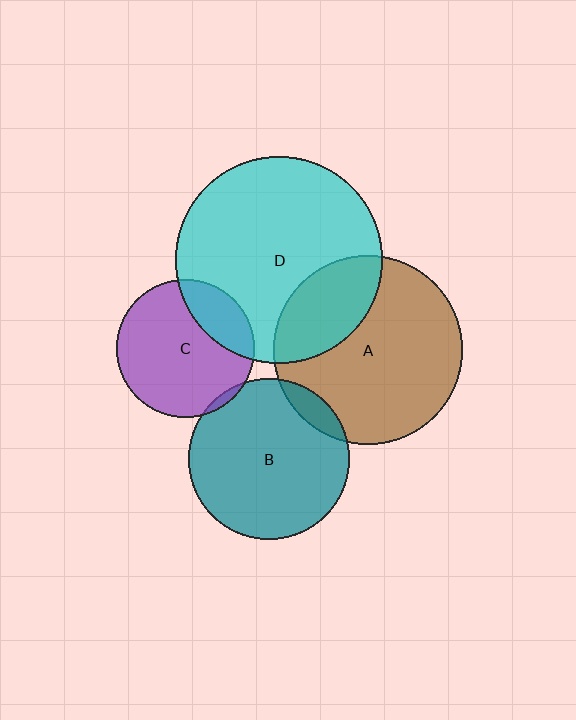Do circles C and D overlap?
Yes.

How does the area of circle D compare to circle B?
Approximately 1.7 times.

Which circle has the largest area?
Circle D (cyan).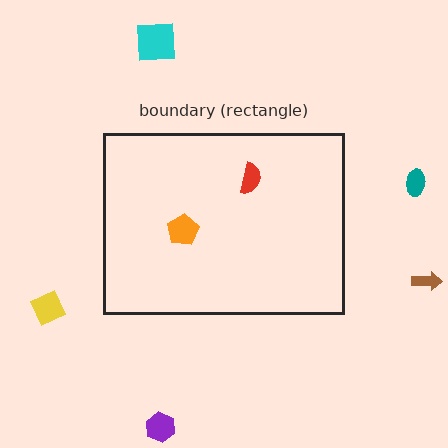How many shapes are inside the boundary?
2 inside, 5 outside.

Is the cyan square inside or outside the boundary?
Outside.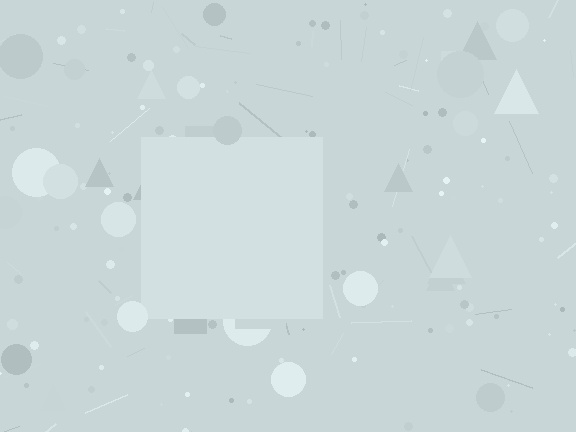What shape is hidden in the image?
A square is hidden in the image.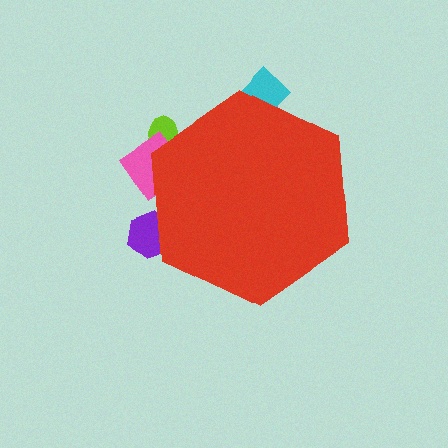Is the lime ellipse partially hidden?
Yes, the lime ellipse is partially hidden behind the red hexagon.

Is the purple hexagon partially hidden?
Yes, the purple hexagon is partially hidden behind the red hexagon.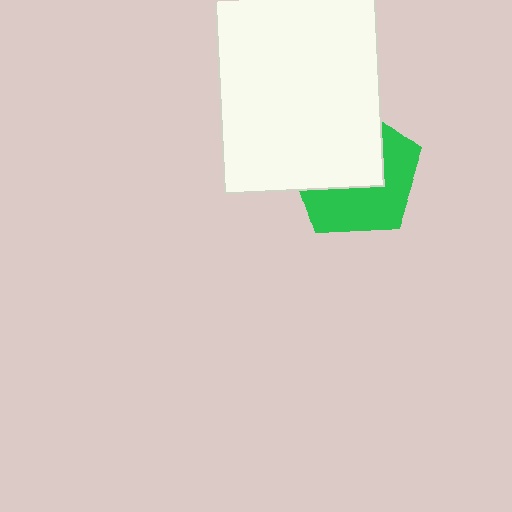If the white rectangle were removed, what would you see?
You would see the complete green pentagon.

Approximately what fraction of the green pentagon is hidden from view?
Roughly 51% of the green pentagon is hidden behind the white rectangle.